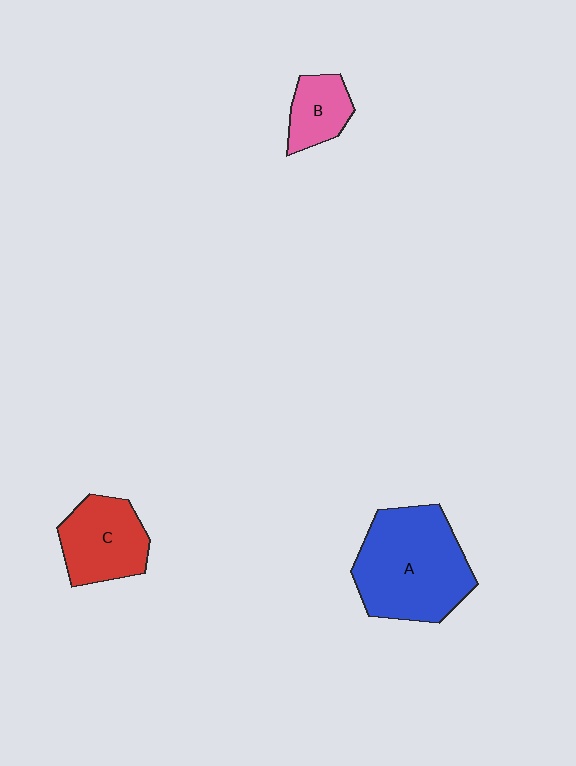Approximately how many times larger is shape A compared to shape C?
Approximately 1.7 times.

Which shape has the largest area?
Shape A (blue).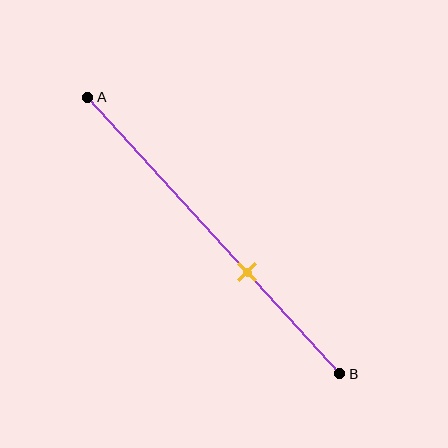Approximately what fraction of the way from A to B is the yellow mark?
The yellow mark is approximately 65% of the way from A to B.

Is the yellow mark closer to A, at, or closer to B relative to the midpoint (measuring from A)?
The yellow mark is closer to point B than the midpoint of segment AB.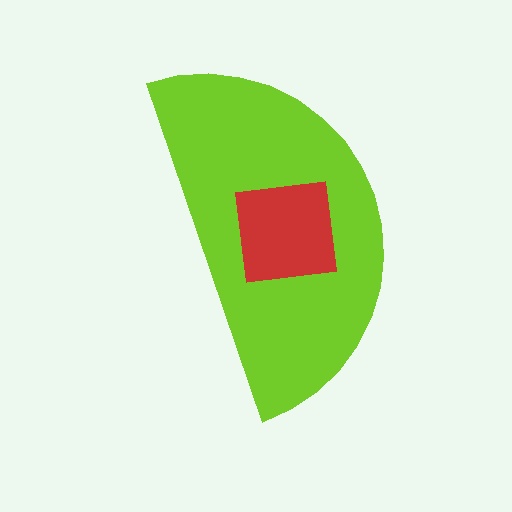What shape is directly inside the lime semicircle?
The red square.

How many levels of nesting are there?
2.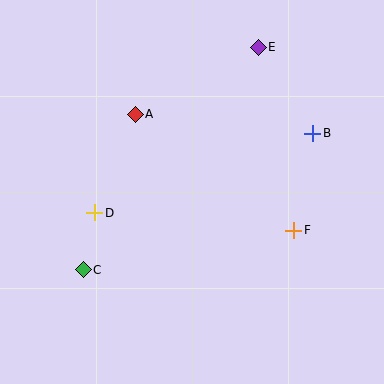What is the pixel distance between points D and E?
The distance between D and E is 233 pixels.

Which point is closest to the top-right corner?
Point E is closest to the top-right corner.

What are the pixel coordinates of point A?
Point A is at (135, 114).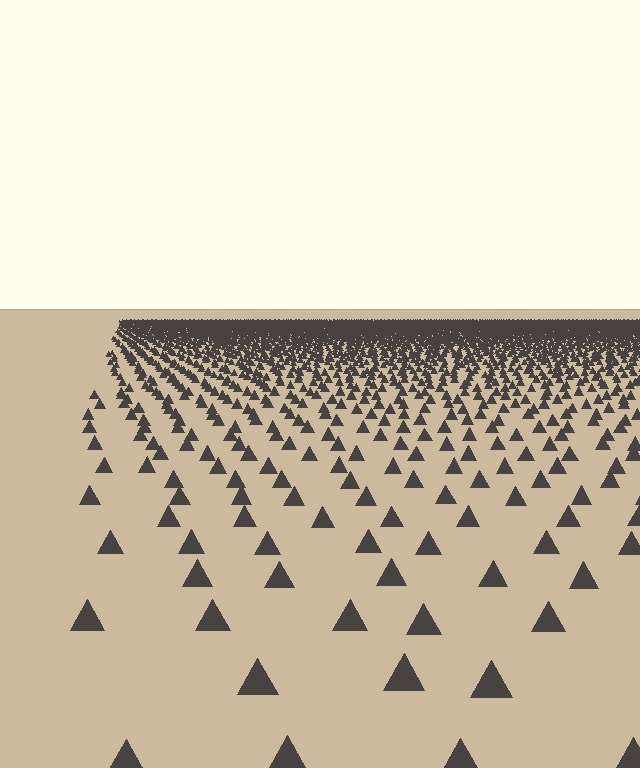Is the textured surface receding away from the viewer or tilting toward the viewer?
The surface is receding away from the viewer. Texture elements get smaller and denser toward the top.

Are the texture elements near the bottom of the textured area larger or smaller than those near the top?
Larger. Near the bottom, elements are closer to the viewer and appear at a bigger on-screen size.